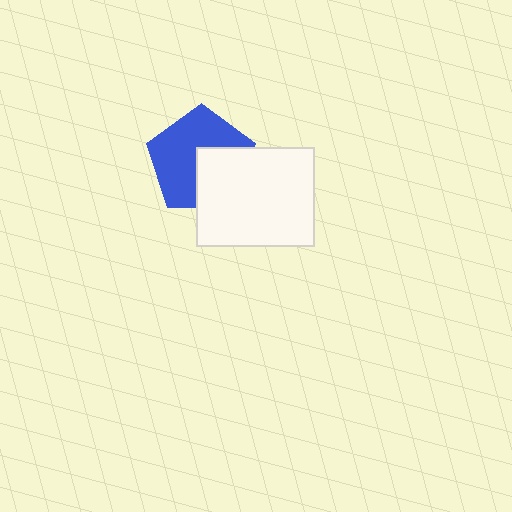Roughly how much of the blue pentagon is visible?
About half of it is visible (roughly 63%).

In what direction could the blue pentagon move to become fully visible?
The blue pentagon could move toward the upper-left. That would shift it out from behind the white rectangle entirely.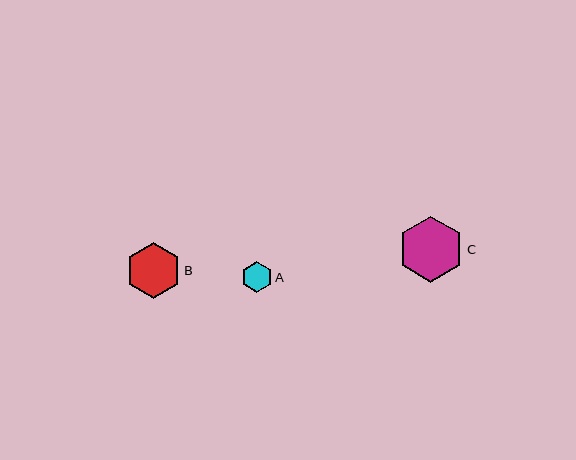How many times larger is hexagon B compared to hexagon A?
Hexagon B is approximately 1.8 times the size of hexagon A.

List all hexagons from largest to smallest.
From largest to smallest: C, B, A.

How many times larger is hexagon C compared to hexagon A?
Hexagon C is approximately 2.1 times the size of hexagon A.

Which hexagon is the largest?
Hexagon C is the largest with a size of approximately 66 pixels.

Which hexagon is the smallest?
Hexagon A is the smallest with a size of approximately 31 pixels.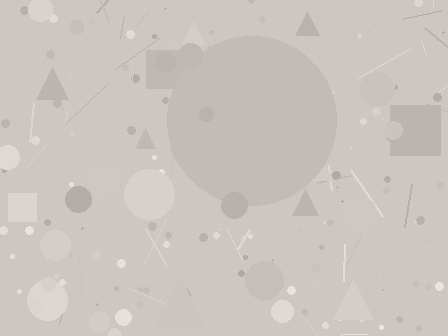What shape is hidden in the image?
A circle is hidden in the image.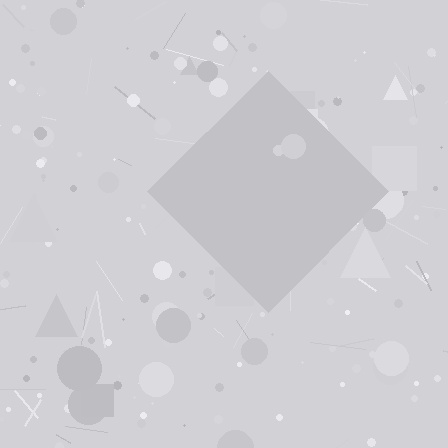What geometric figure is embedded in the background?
A diamond is embedded in the background.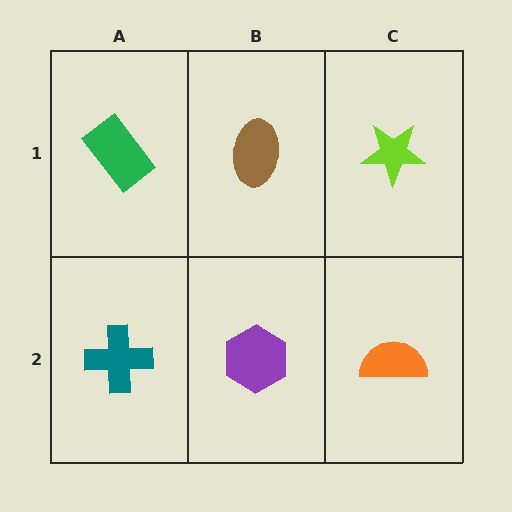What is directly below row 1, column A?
A teal cross.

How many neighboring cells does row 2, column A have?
2.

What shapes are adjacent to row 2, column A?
A green rectangle (row 1, column A), a purple hexagon (row 2, column B).